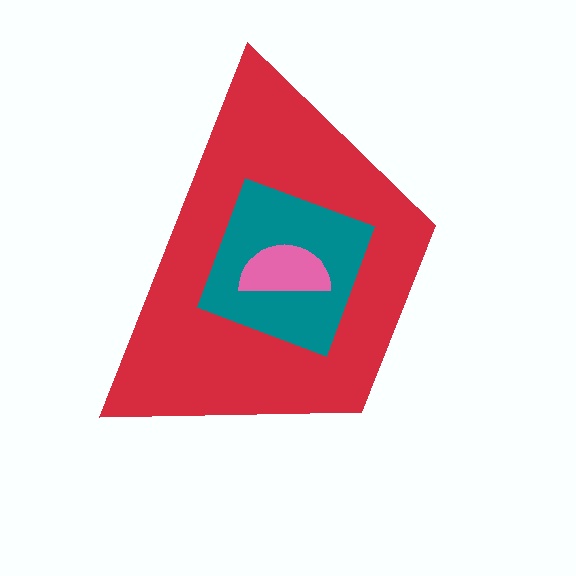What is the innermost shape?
The pink semicircle.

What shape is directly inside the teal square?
The pink semicircle.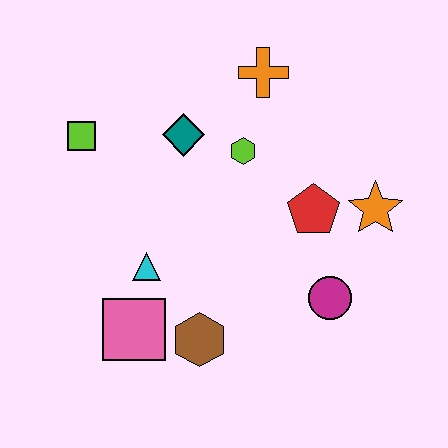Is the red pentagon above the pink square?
Yes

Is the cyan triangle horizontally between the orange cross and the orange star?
No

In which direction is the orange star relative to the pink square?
The orange star is to the right of the pink square.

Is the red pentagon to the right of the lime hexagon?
Yes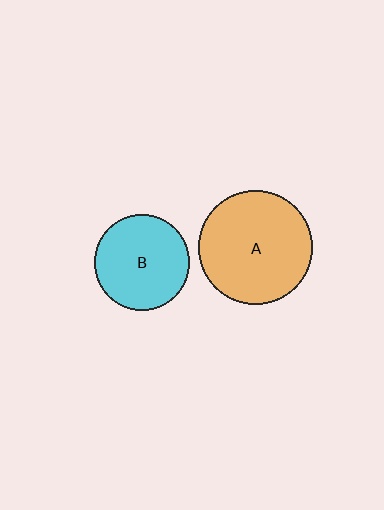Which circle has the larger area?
Circle A (orange).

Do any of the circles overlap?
No, none of the circles overlap.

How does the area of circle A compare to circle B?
Approximately 1.4 times.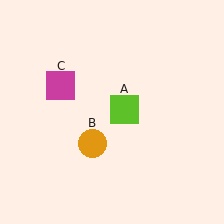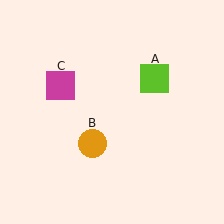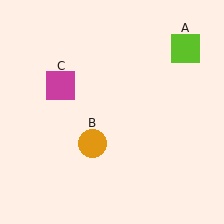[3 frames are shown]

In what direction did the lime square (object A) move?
The lime square (object A) moved up and to the right.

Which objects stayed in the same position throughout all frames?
Orange circle (object B) and magenta square (object C) remained stationary.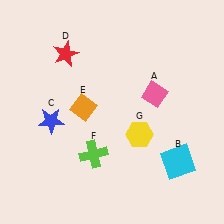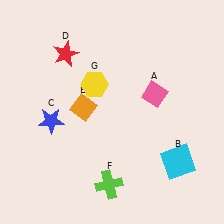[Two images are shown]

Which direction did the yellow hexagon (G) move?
The yellow hexagon (G) moved up.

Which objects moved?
The objects that moved are: the lime cross (F), the yellow hexagon (G).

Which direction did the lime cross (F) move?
The lime cross (F) moved down.